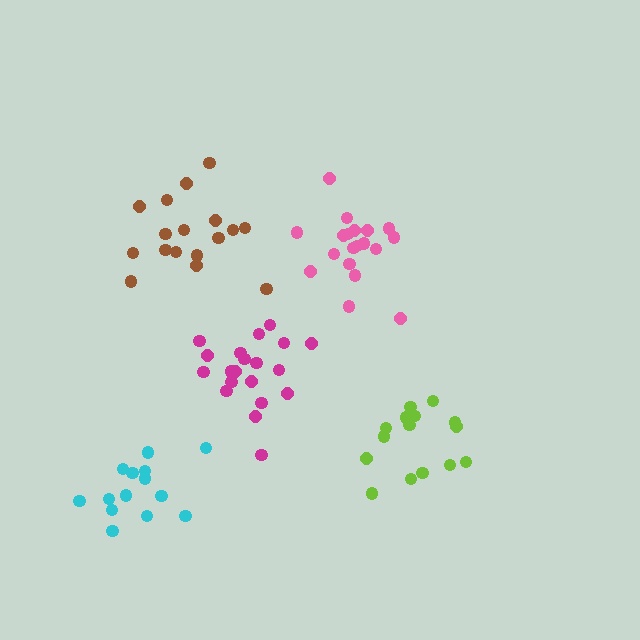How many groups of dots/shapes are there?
There are 5 groups.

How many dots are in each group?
Group 1: 15 dots, Group 2: 17 dots, Group 3: 20 dots, Group 4: 14 dots, Group 5: 19 dots (85 total).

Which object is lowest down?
The cyan cluster is bottommost.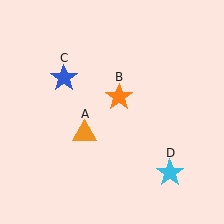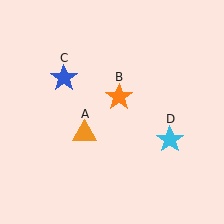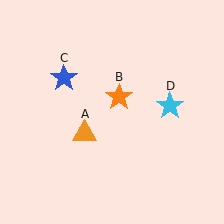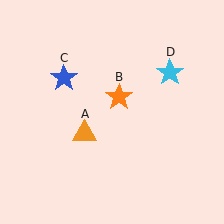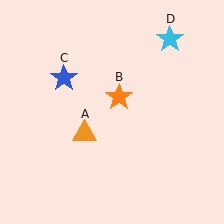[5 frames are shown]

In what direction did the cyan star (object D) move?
The cyan star (object D) moved up.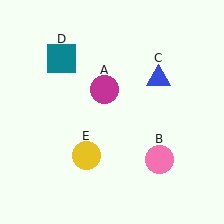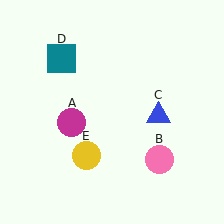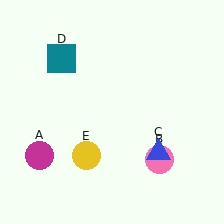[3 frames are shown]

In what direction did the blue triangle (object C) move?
The blue triangle (object C) moved down.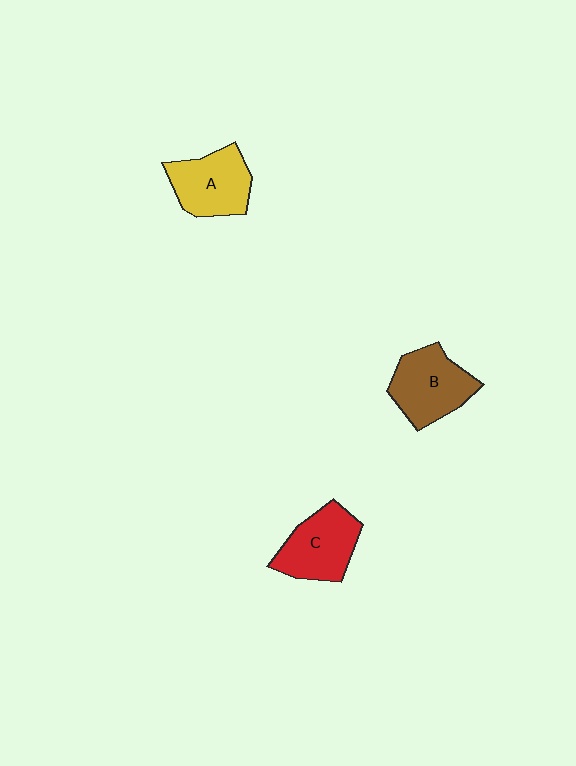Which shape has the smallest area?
Shape A (yellow).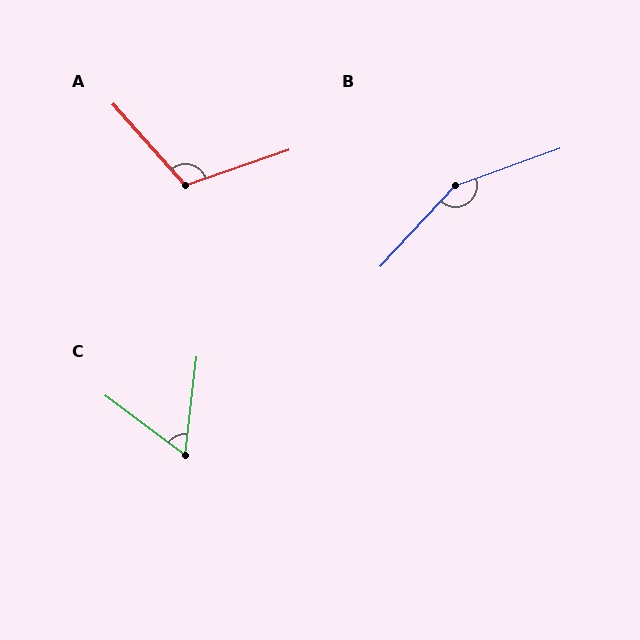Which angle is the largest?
B, at approximately 153 degrees.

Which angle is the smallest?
C, at approximately 60 degrees.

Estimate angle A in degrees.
Approximately 113 degrees.